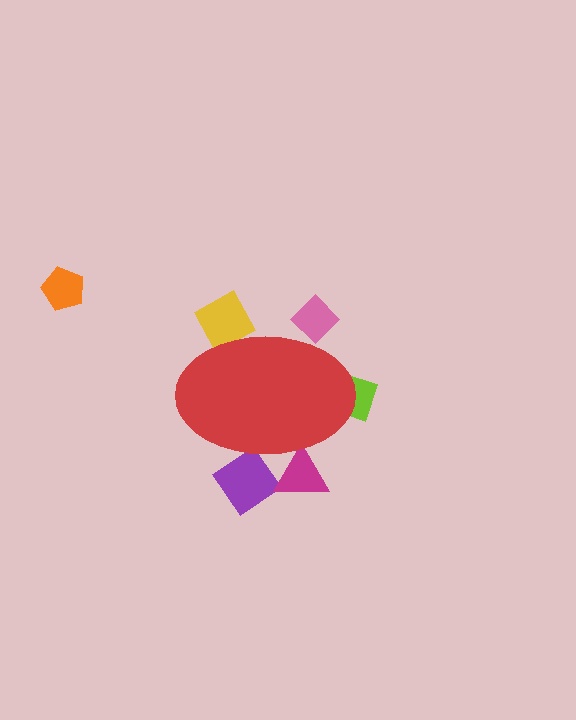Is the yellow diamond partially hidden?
Yes, the yellow diamond is partially hidden behind the red ellipse.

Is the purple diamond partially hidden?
Yes, the purple diamond is partially hidden behind the red ellipse.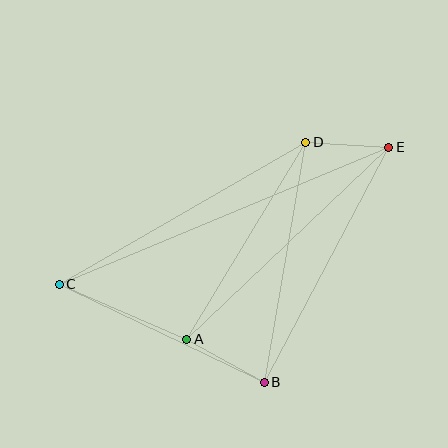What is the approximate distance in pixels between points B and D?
The distance between B and D is approximately 244 pixels.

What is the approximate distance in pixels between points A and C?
The distance between A and C is approximately 139 pixels.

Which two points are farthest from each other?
Points C and E are farthest from each other.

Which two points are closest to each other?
Points D and E are closest to each other.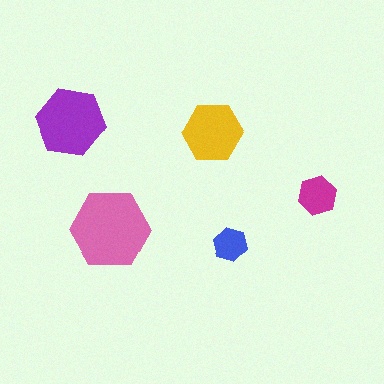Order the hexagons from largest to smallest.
the pink one, the purple one, the yellow one, the magenta one, the blue one.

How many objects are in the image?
There are 5 objects in the image.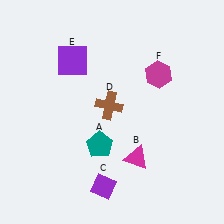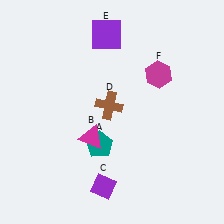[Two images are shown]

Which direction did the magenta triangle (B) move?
The magenta triangle (B) moved left.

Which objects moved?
The objects that moved are: the magenta triangle (B), the purple square (E).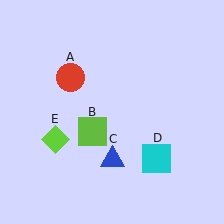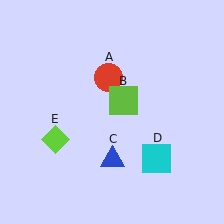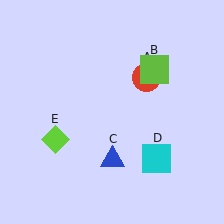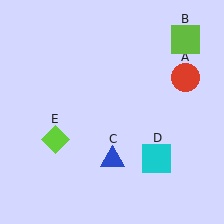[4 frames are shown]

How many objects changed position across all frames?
2 objects changed position: red circle (object A), lime square (object B).